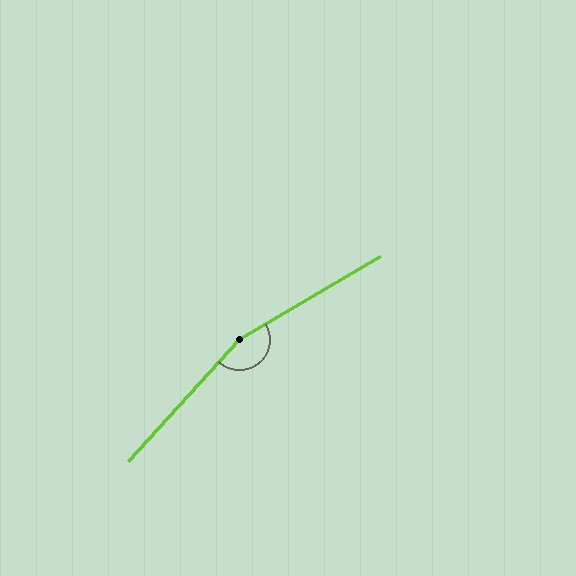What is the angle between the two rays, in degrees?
Approximately 163 degrees.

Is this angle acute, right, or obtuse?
It is obtuse.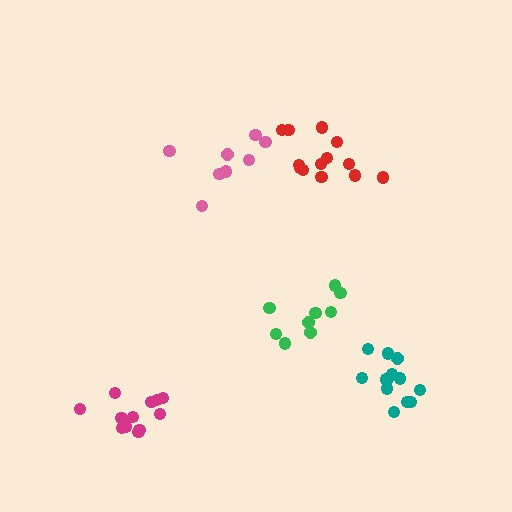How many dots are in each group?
Group 1: 13 dots, Group 2: 12 dots, Group 3: 8 dots, Group 4: 9 dots, Group 5: 13 dots (55 total).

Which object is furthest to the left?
The magenta cluster is leftmost.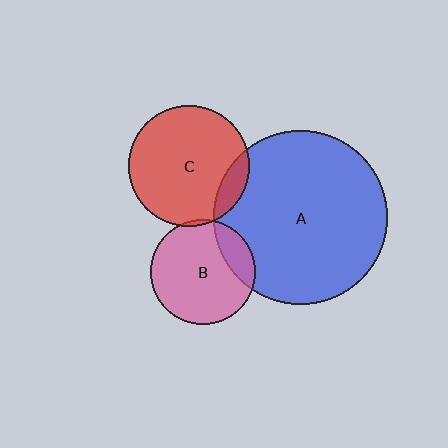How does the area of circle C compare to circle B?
Approximately 1.3 times.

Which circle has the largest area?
Circle A (blue).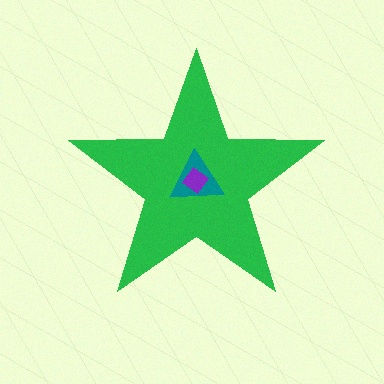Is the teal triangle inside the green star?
Yes.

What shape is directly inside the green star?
The teal triangle.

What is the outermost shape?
The green star.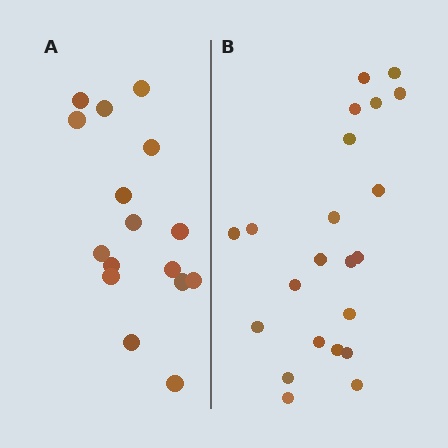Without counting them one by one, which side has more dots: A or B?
Region B (the right region) has more dots.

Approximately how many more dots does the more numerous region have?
Region B has about 6 more dots than region A.